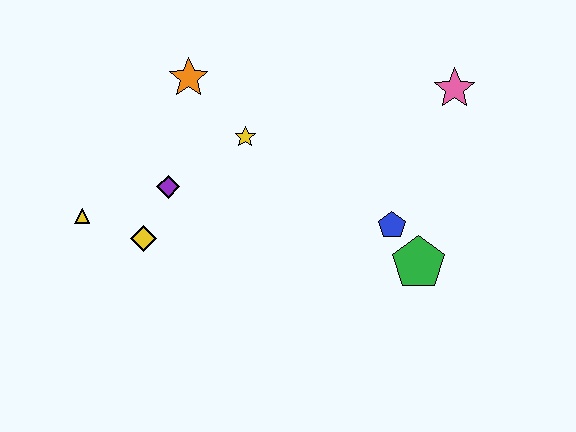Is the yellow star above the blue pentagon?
Yes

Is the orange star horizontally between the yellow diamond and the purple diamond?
No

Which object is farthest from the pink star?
The yellow triangle is farthest from the pink star.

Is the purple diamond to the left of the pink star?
Yes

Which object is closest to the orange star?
The yellow star is closest to the orange star.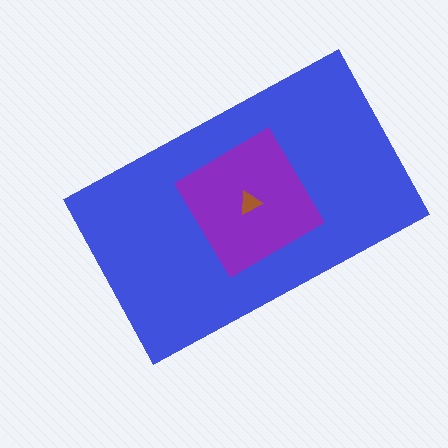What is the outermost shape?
The blue rectangle.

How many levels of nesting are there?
3.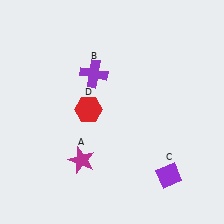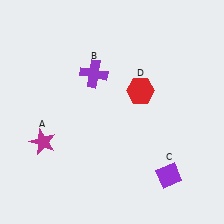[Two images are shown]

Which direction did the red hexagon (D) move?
The red hexagon (D) moved right.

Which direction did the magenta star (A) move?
The magenta star (A) moved left.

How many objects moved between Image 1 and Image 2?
2 objects moved between the two images.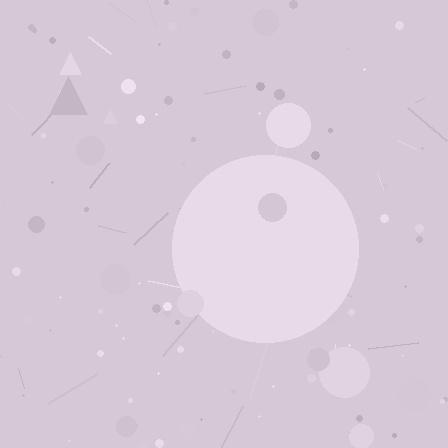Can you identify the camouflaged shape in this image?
The camouflaged shape is a circle.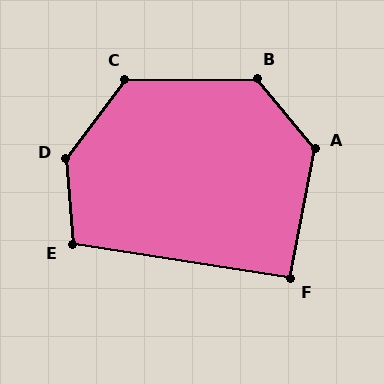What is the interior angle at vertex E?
Approximately 103 degrees (obtuse).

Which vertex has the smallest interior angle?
F, at approximately 92 degrees.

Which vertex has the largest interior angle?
D, at approximately 139 degrees.